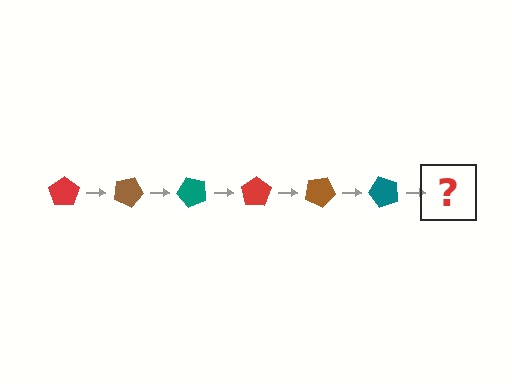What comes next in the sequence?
The next element should be a red pentagon, rotated 150 degrees from the start.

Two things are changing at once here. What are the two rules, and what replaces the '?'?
The two rules are that it rotates 25 degrees each step and the color cycles through red, brown, and teal. The '?' should be a red pentagon, rotated 150 degrees from the start.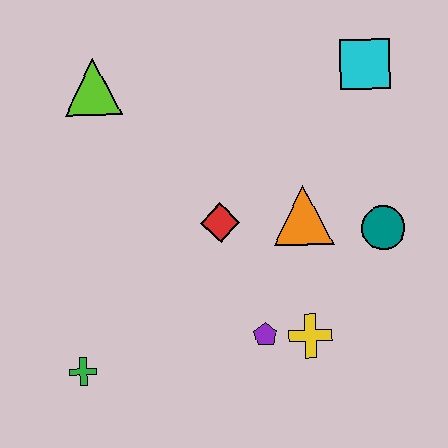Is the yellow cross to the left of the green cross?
No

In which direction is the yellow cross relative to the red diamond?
The yellow cross is below the red diamond.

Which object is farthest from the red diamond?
The cyan square is farthest from the red diamond.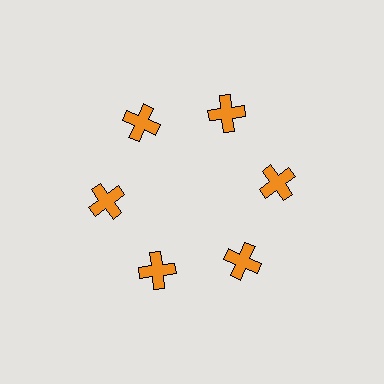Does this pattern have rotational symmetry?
Yes, this pattern has 6-fold rotational symmetry. It looks the same after rotating 60 degrees around the center.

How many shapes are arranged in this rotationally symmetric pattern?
There are 6 shapes, arranged in 6 groups of 1.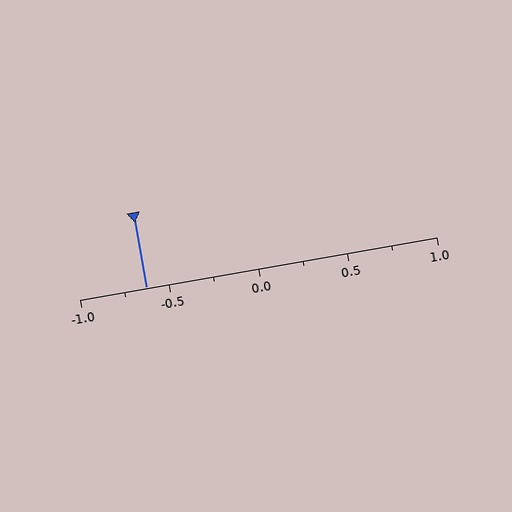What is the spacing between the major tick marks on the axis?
The major ticks are spaced 0.5 apart.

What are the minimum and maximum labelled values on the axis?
The axis runs from -1.0 to 1.0.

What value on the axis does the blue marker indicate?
The marker indicates approximately -0.62.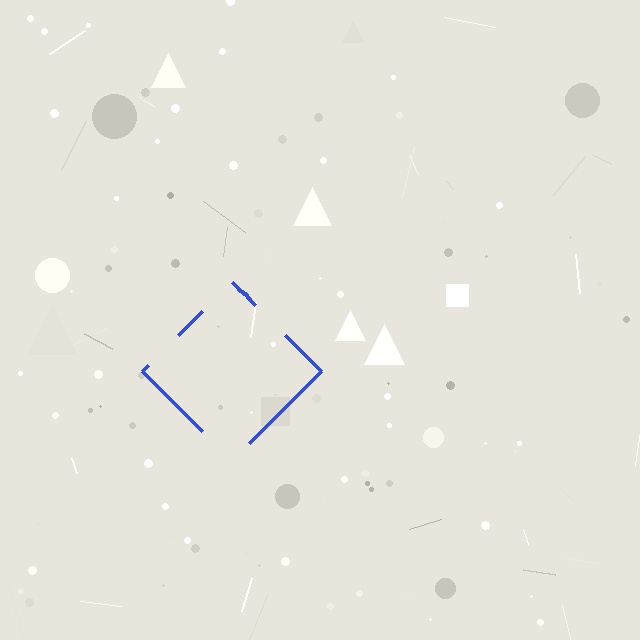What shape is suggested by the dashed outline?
The dashed outline suggests a diamond.